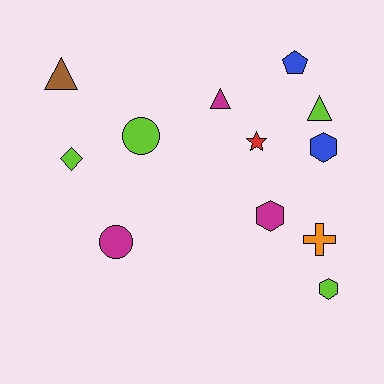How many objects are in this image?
There are 12 objects.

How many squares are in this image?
There are no squares.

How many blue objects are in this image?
There are 2 blue objects.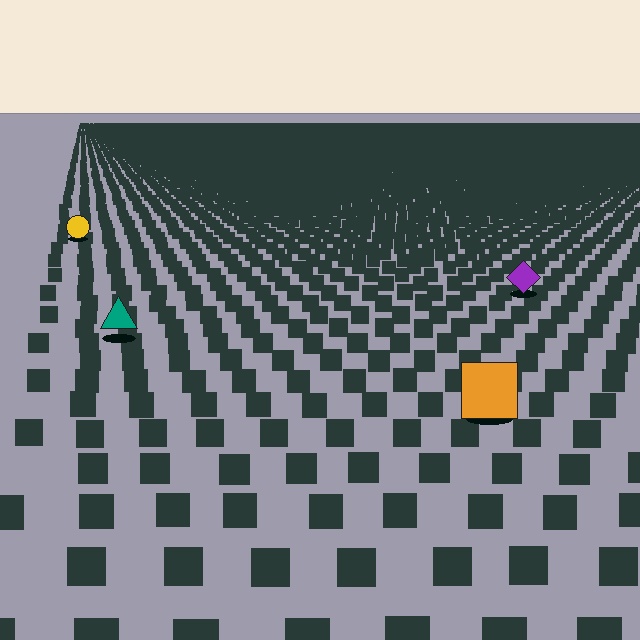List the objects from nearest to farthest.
From nearest to farthest: the orange square, the teal triangle, the purple diamond, the yellow circle.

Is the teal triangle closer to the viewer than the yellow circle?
Yes. The teal triangle is closer — you can tell from the texture gradient: the ground texture is coarser near it.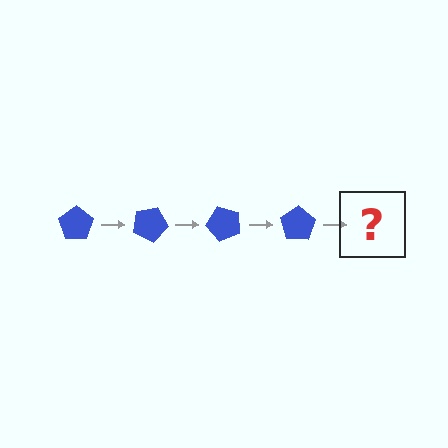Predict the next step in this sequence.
The next step is a blue pentagon rotated 100 degrees.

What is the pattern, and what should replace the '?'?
The pattern is that the pentagon rotates 25 degrees each step. The '?' should be a blue pentagon rotated 100 degrees.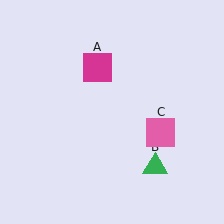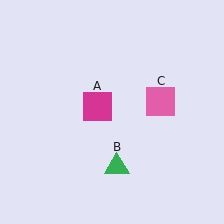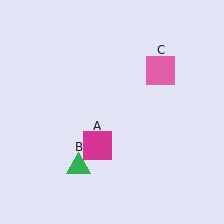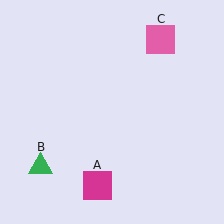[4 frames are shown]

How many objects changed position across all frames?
3 objects changed position: magenta square (object A), green triangle (object B), pink square (object C).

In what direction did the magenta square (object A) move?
The magenta square (object A) moved down.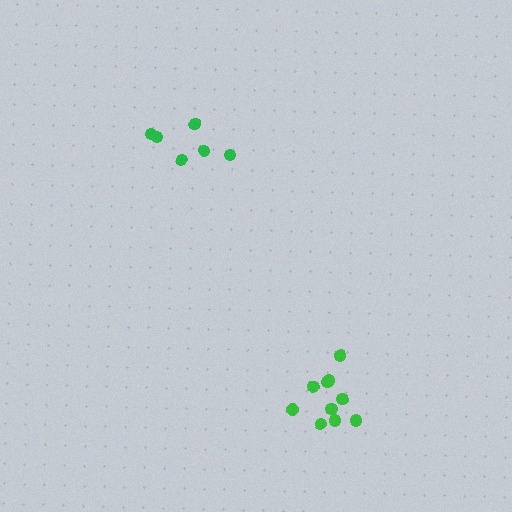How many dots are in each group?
Group 1: 6 dots, Group 2: 10 dots (16 total).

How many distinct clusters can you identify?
There are 2 distinct clusters.